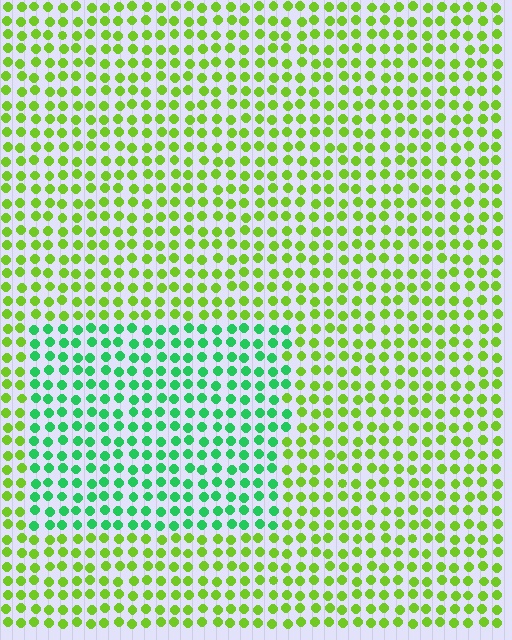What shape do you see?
I see a rectangle.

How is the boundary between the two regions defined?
The boundary is defined purely by a slight shift in hue (about 48 degrees). Spacing, size, and orientation are identical on both sides.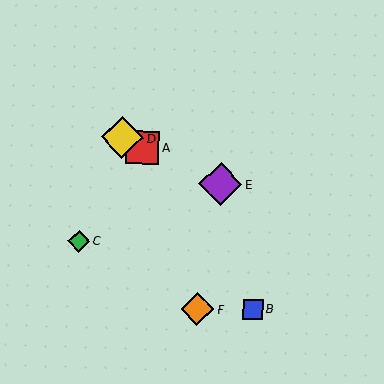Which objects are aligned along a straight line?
Objects A, D, E are aligned along a straight line.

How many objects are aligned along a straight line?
3 objects (A, D, E) are aligned along a straight line.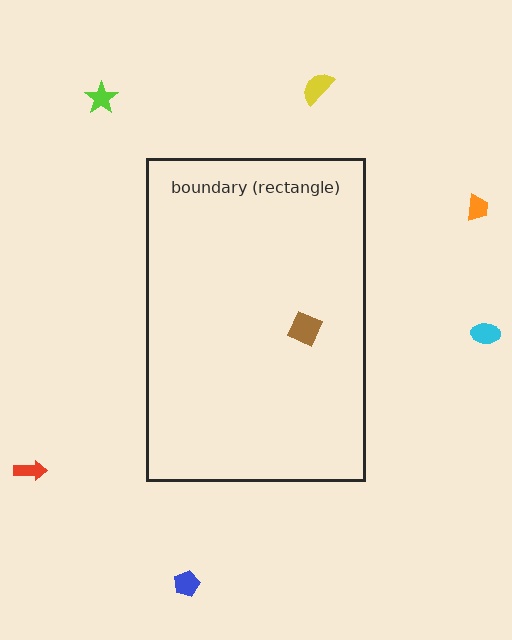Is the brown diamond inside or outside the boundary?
Inside.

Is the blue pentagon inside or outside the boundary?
Outside.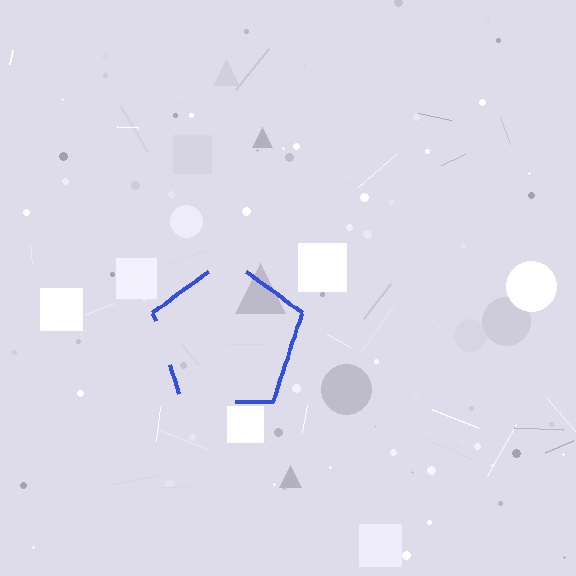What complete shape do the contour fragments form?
The contour fragments form a pentagon.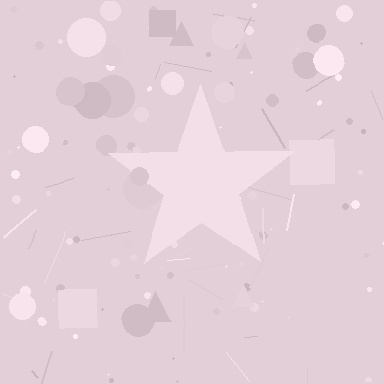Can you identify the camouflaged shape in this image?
The camouflaged shape is a star.